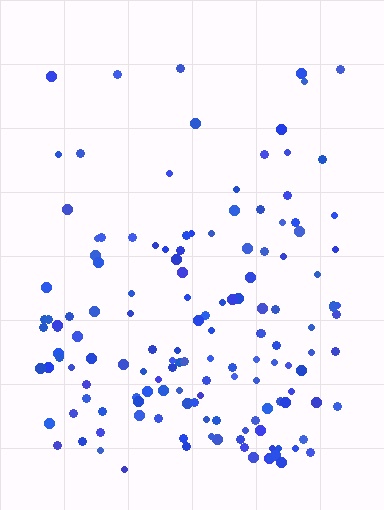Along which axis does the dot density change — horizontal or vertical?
Vertical.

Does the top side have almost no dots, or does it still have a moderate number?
Still a moderate number, just noticeably fewer than the bottom.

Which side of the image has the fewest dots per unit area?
The top.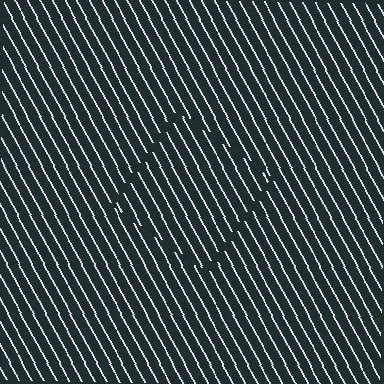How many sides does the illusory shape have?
4 sides — the line-ends trace a square.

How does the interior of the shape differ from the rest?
The interior of the shape contains the same grating, shifted by half a period — the contour is defined by the phase discontinuity where line-ends from the inner and outer gratings abut.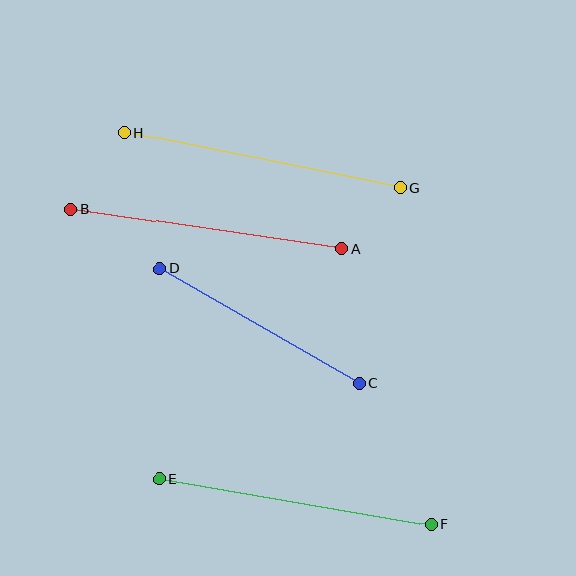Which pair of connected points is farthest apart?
Points G and H are farthest apart.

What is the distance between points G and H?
The distance is approximately 280 pixels.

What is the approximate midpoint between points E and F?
The midpoint is at approximately (295, 502) pixels.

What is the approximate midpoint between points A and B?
The midpoint is at approximately (206, 229) pixels.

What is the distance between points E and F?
The distance is approximately 276 pixels.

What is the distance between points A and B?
The distance is approximately 274 pixels.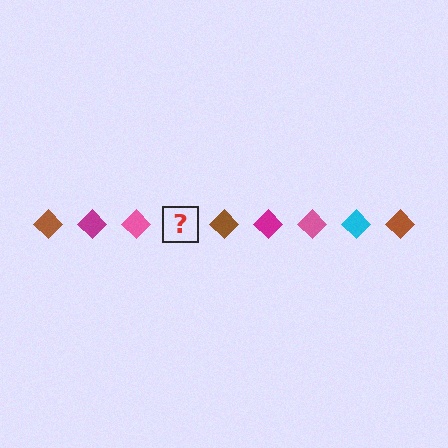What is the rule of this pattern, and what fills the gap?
The rule is that the pattern cycles through brown, magenta, pink, cyan diamonds. The gap should be filled with a cyan diamond.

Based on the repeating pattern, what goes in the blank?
The blank should be a cyan diamond.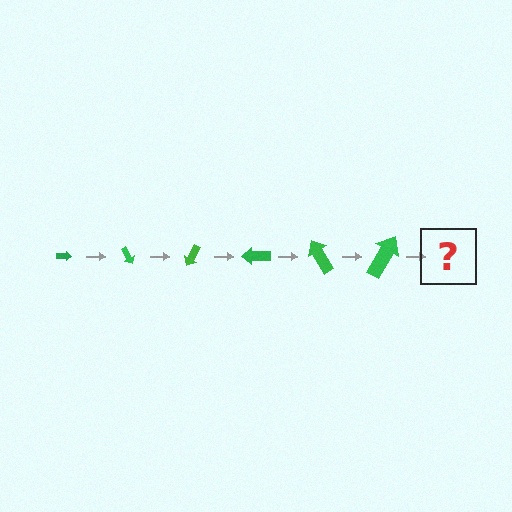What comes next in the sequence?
The next element should be an arrow, larger than the previous one and rotated 360 degrees from the start.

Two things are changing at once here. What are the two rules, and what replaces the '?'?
The two rules are that the arrow grows larger each step and it rotates 60 degrees each step. The '?' should be an arrow, larger than the previous one and rotated 360 degrees from the start.